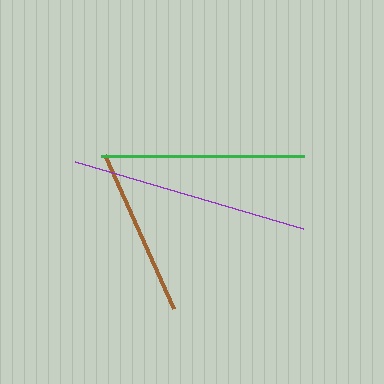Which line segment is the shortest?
The brown line is the shortest at approximately 169 pixels.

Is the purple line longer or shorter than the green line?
The purple line is longer than the green line.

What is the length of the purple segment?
The purple segment is approximately 238 pixels long.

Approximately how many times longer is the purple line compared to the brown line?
The purple line is approximately 1.4 times the length of the brown line.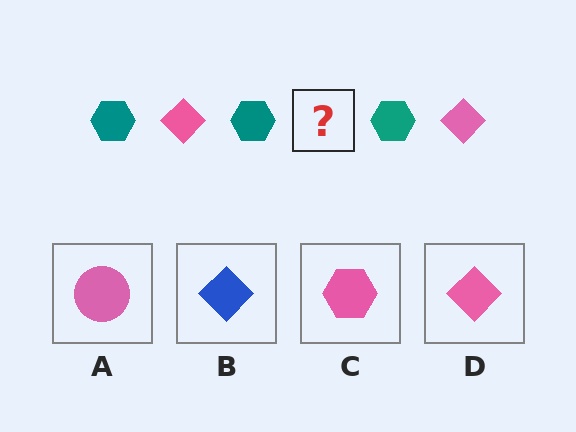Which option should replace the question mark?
Option D.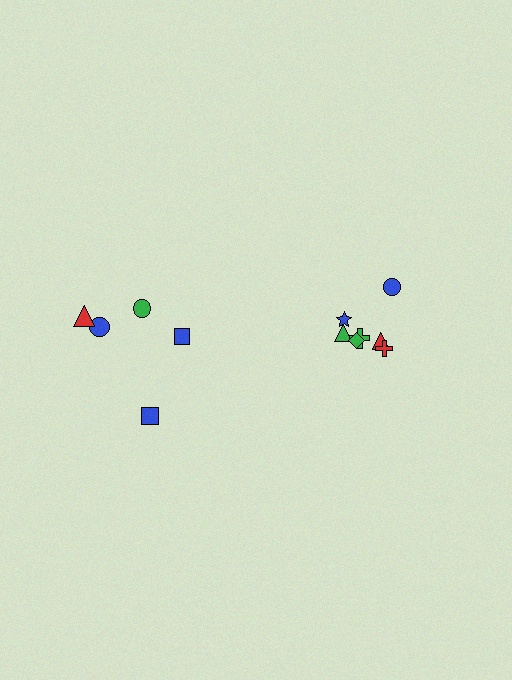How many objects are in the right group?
There are 7 objects.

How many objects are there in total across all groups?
There are 12 objects.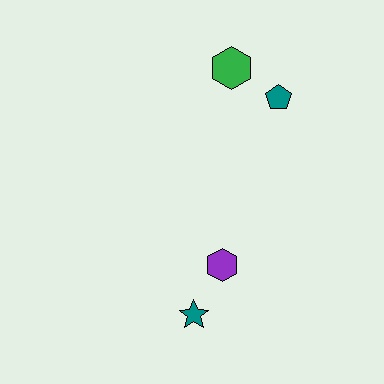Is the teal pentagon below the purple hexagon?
No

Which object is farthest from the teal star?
The green hexagon is farthest from the teal star.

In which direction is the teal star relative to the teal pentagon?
The teal star is below the teal pentagon.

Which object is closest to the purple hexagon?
The teal star is closest to the purple hexagon.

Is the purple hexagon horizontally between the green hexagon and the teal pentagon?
No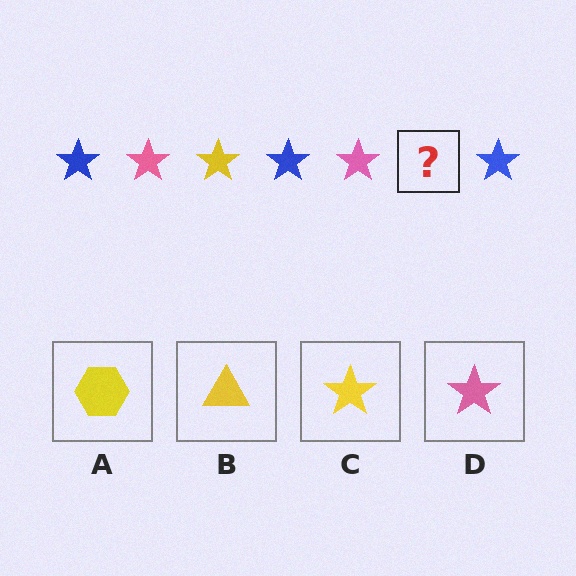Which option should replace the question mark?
Option C.